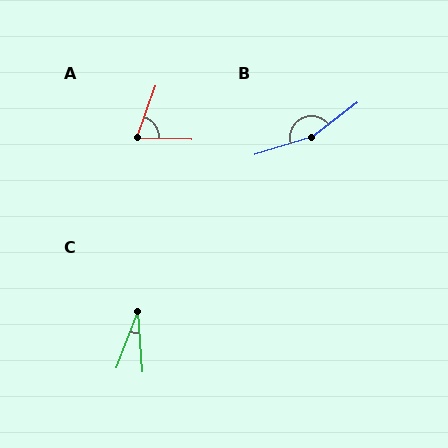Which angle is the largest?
B, at approximately 160 degrees.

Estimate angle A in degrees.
Approximately 72 degrees.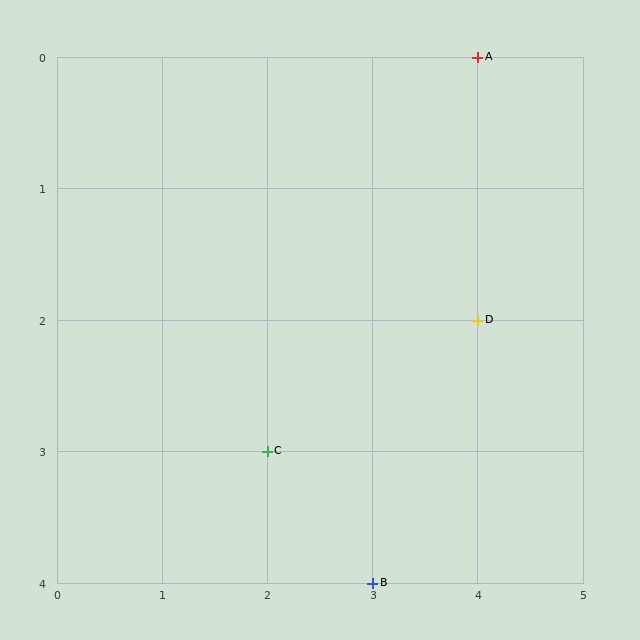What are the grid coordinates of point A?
Point A is at grid coordinates (4, 0).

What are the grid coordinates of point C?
Point C is at grid coordinates (2, 3).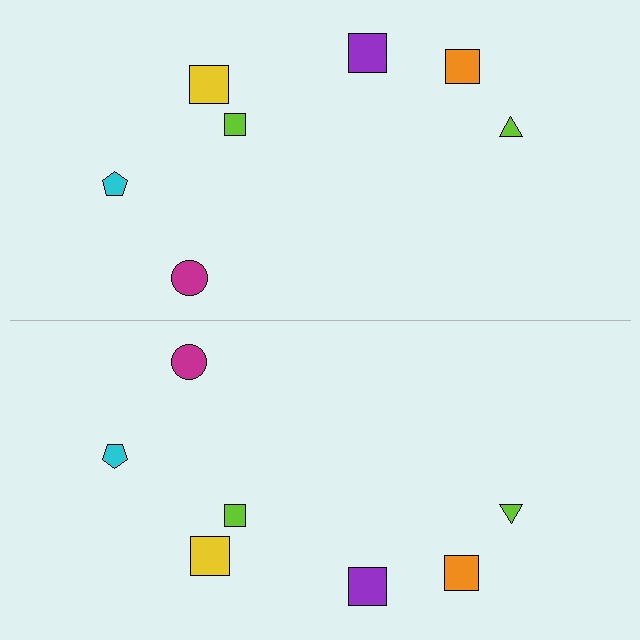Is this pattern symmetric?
Yes, this pattern has bilateral (reflection) symmetry.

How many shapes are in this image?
There are 14 shapes in this image.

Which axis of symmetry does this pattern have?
The pattern has a horizontal axis of symmetry running through the center of the image.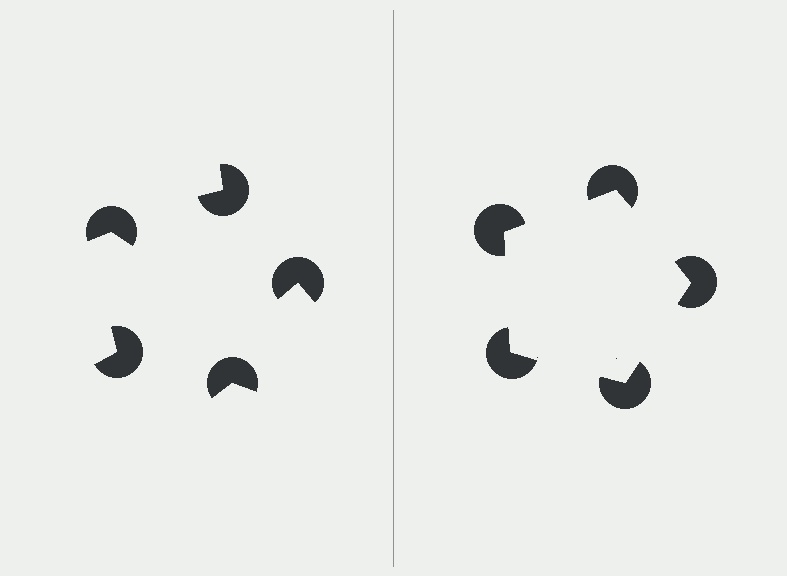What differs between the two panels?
The pac-man discs are positioned identically on both sides; only the wedge orientations differ. On the right they align to a pentagon; on the left they are misaligned.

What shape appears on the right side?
An illusory pentagon.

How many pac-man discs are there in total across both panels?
10 — 5 on each side.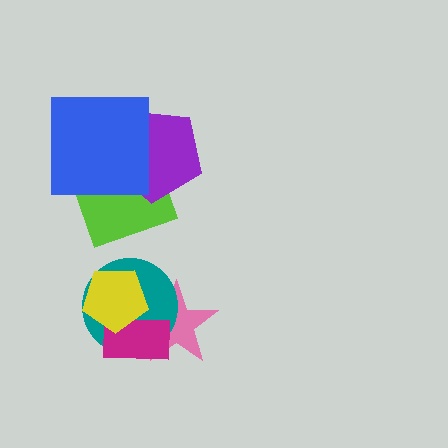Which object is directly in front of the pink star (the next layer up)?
The teal circle is directly in front of the pink star.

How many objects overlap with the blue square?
2 objects overlap with the blue square.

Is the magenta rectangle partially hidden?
Yes, it is partially covered by another shape.